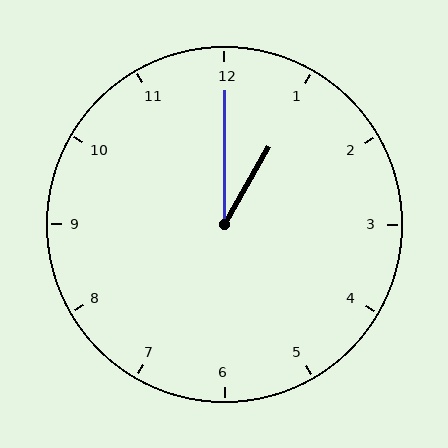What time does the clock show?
1:00.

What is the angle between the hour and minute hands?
Approximately 30 degrees.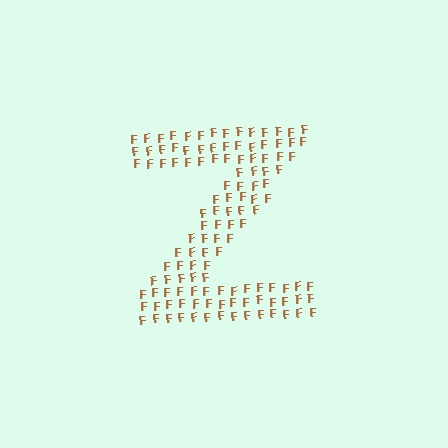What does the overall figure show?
The overall figure shows the letter Z.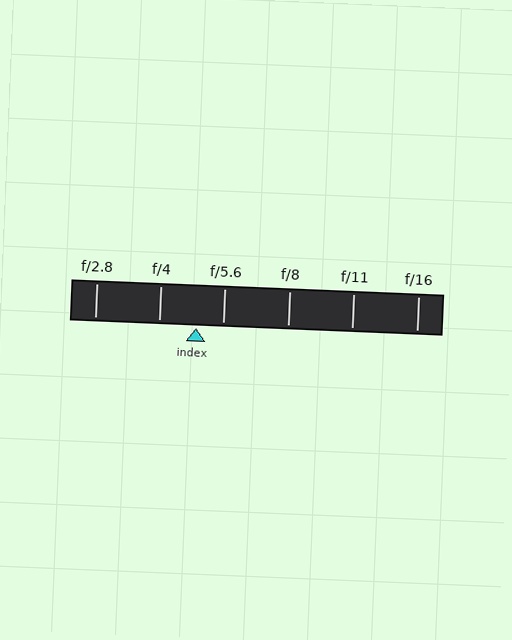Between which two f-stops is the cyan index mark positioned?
The index mark is between f/4 and f/5.6.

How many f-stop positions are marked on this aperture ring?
There are 6 f-stop positions marked.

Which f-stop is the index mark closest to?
The index mark is closest to f/5.6.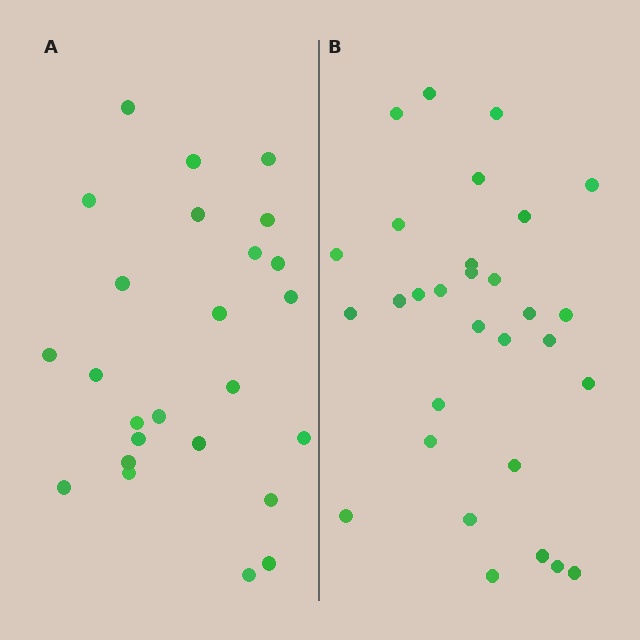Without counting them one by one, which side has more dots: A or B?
Region B (the right region) has more dots.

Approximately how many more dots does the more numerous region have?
Region B has about 5 more dots than region A.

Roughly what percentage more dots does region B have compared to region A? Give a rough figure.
About 20% more.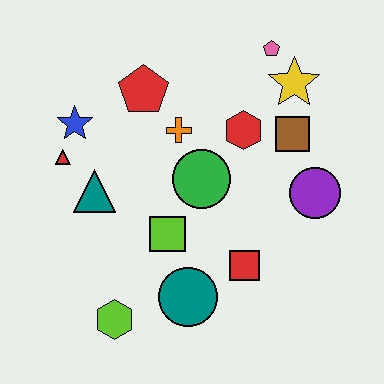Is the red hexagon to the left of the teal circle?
No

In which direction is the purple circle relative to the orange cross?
The purple circle is to the right of the orange cross.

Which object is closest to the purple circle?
The brown square is closest to the purple circle.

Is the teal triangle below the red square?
No